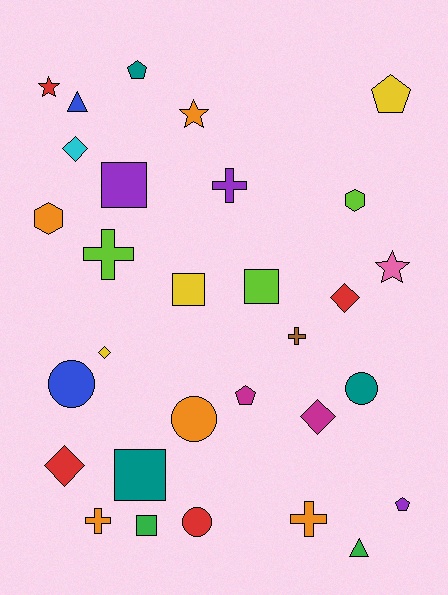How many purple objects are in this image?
There are 3 purple objects.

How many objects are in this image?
There are 30 objects.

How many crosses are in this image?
There are 5 crosses.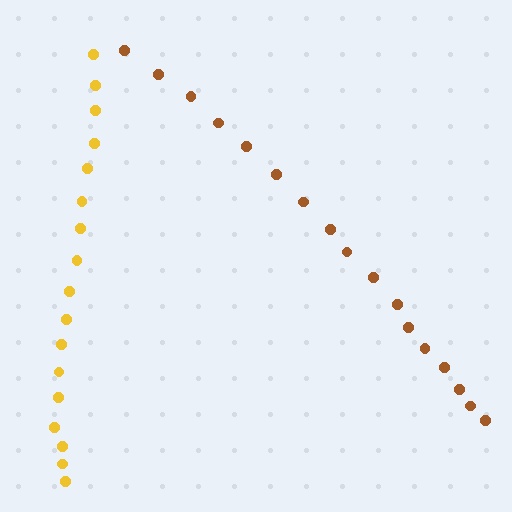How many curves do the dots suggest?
There are 2 distinct paths.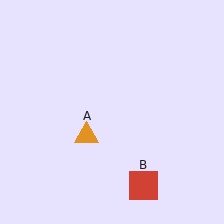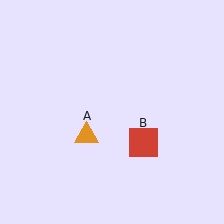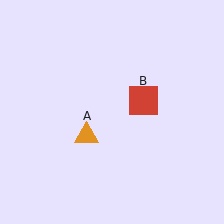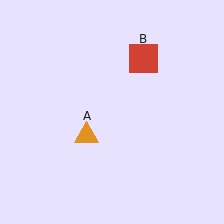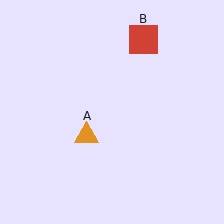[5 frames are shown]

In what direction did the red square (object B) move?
The red square (object B) moved up.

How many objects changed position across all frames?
1 object changed position: red square (object B).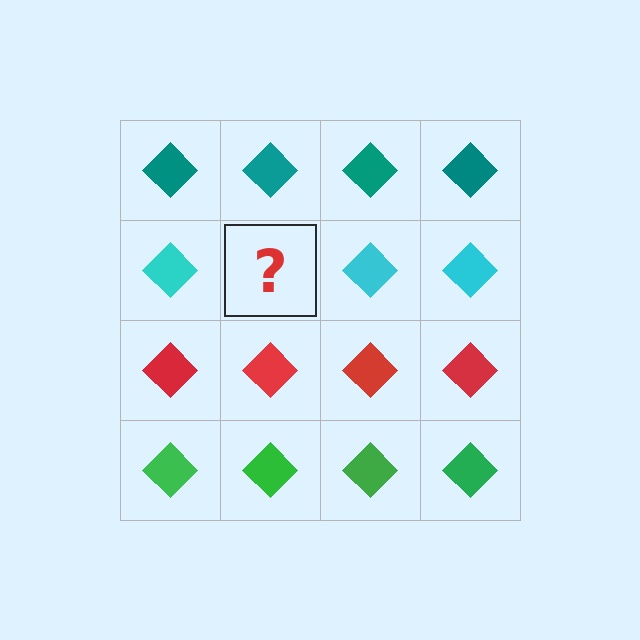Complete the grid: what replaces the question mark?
The question mark should be replaced with a cyan diamond.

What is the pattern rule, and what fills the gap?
The rule is that each row has a consistent color. The gap should be filled with a cyan diamond.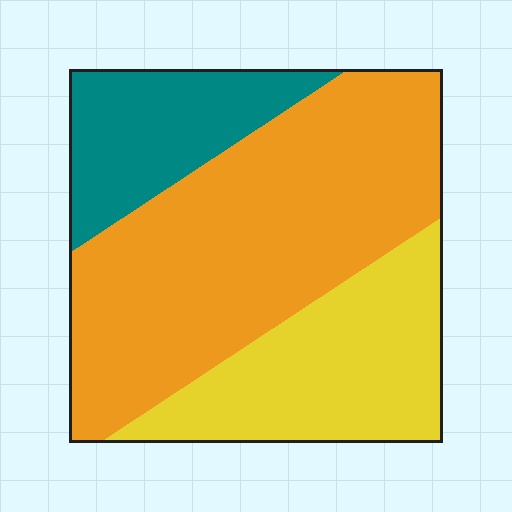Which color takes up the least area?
Teal, at roughly 20%.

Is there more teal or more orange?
Orange.